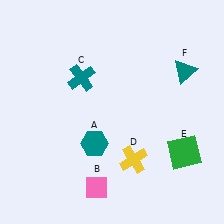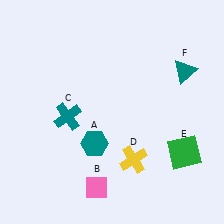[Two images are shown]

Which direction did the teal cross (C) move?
The teal cross (C) moved down.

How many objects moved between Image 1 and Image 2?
1 object moved between the two images.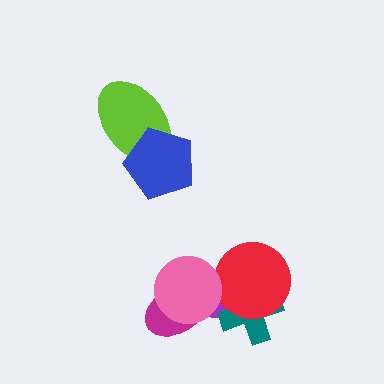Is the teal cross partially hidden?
Yes, it is partially covered by another shape.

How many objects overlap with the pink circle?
2 objects overlap with the pink circle.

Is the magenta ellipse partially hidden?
Yes, it is partially covered by another shape.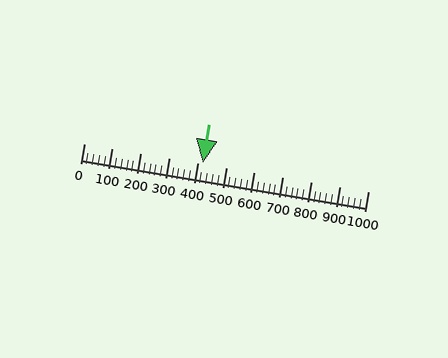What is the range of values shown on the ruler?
The ruler shows values from 0 to 1000.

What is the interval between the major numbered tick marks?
The major tick marks are spaced 100 units apart.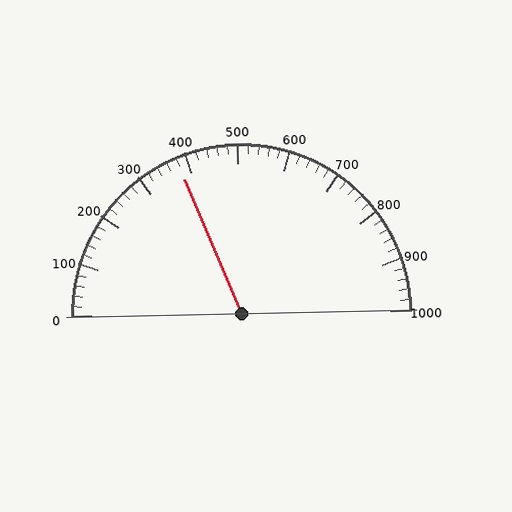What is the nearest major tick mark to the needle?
The nearest major tick mark is 400.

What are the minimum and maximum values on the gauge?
The gauge ranges from 0 to 1000.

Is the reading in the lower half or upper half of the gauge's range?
The reading is in the lower half of the range (0 to 1000).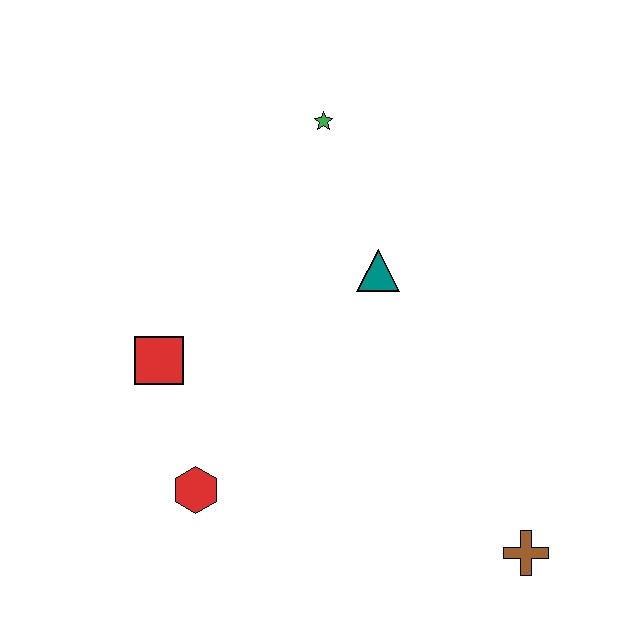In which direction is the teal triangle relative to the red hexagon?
The teal triangle is above the red hexagon.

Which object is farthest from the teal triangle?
The brown cross is farthest from the teal triangle.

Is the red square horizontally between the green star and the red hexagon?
No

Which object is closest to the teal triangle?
The green star is closest to the teal triangle.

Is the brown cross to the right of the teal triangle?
Yes